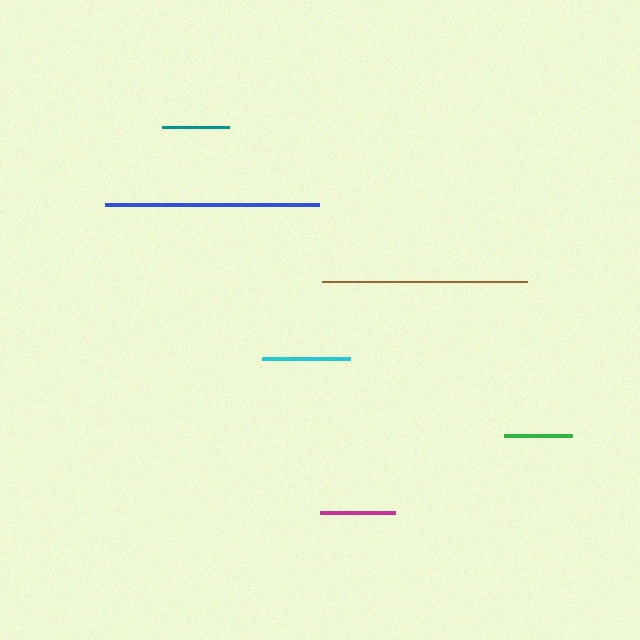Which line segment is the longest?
The blue line is the longest at approximately 214 pixels.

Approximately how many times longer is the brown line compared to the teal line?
The brown line is approximately 3.0 times the length of the teal line.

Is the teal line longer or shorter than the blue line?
The blue line is longer than the teal line.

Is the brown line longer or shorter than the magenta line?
The brown line is longer than the magenta line.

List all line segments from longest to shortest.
From longest to shortest: blue, brown, cyan, magenta, green, teal.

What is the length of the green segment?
The green segment is approximately 68 pixels long.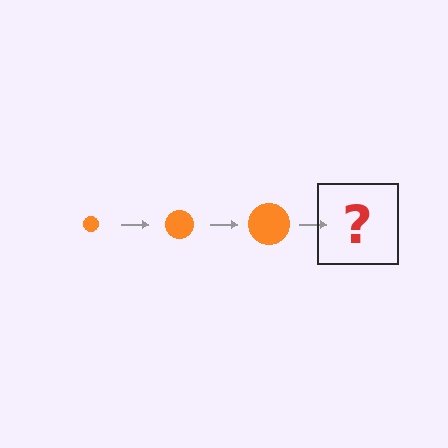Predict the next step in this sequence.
The next step is an orange circle, larger than the previous one.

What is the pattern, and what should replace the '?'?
The pattern is that the circle gets progressively larger each step. The '?' should be an orange circle, larger than the previous one.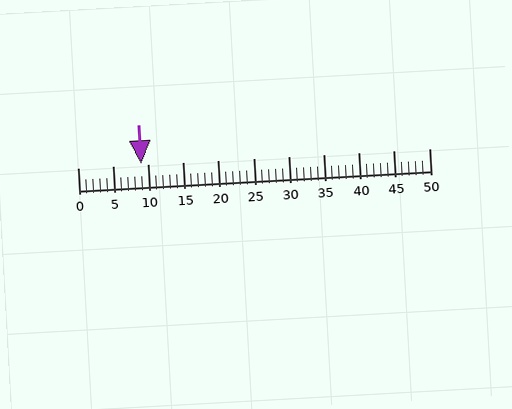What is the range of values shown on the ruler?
The ruler shows values from 0 to 50.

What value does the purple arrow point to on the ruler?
The purple arrow points to approximately 9.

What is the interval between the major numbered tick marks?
The major tick marks are spaced 5 units apart.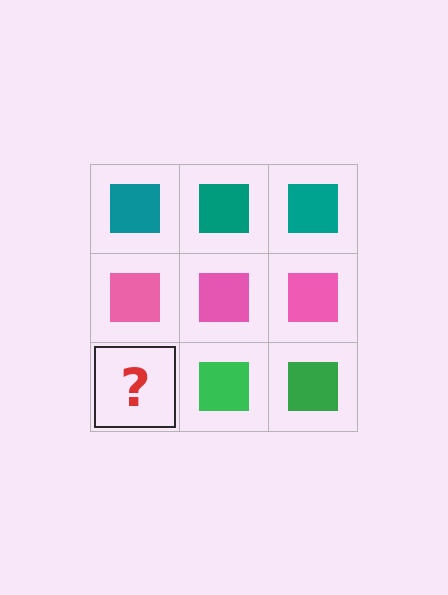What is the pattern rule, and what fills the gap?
The rule is that each row has a consistent color. The gap should be filled with a green square.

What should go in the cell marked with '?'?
The missing cell should contain a green square.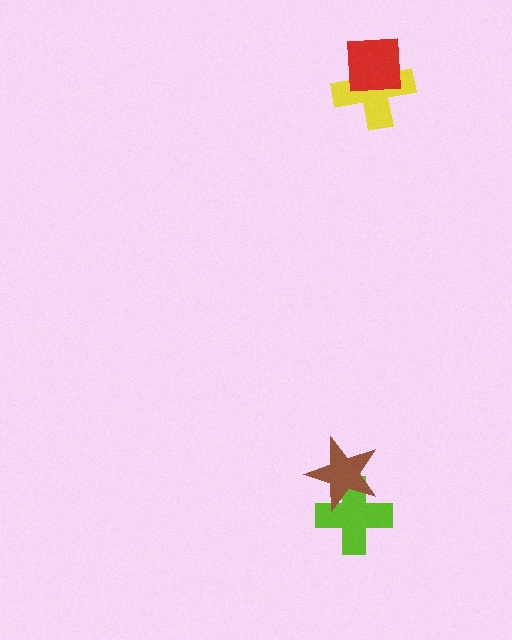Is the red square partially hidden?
No, no other shape covers it.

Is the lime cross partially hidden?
Yes, it is partially covered by another shape.